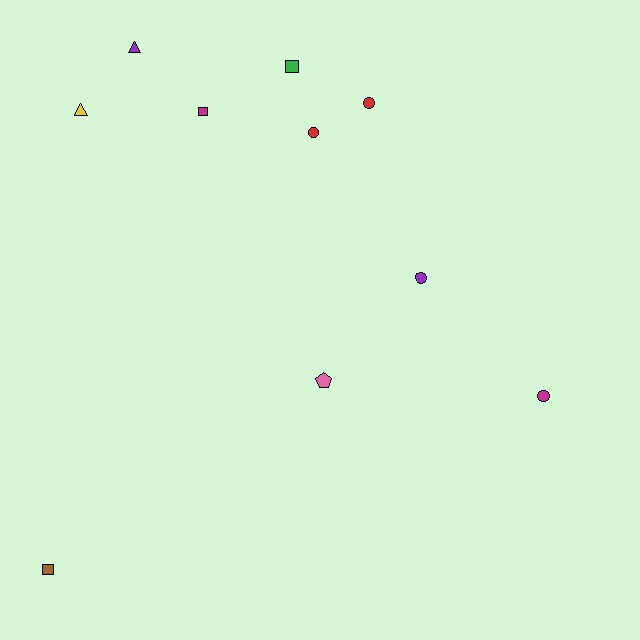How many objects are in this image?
There are 10 objects.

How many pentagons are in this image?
There is 1 pentagon.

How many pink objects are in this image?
There is 1 pink object.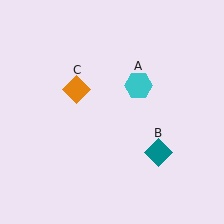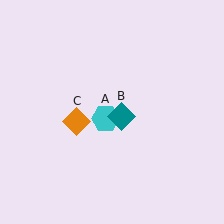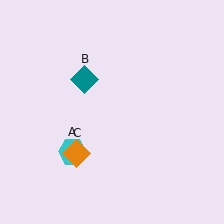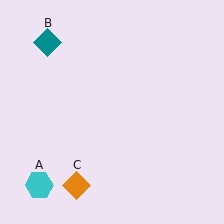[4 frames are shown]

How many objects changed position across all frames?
3 objects changed position: cyan hexagon (object A), teal diamond (object B), orange diamond (object C).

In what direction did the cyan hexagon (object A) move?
The cyan hexagon (object A) moved down and to the left.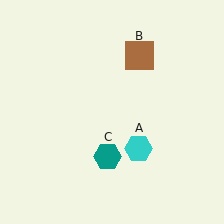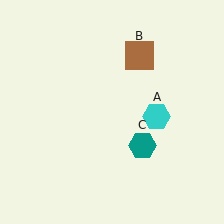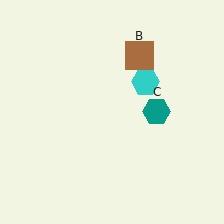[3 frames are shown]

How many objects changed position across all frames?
2 objects changed position: cyan hexagon (object A), teal hexagon (object C).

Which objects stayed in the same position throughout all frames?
Brown square (object B) remained stationary.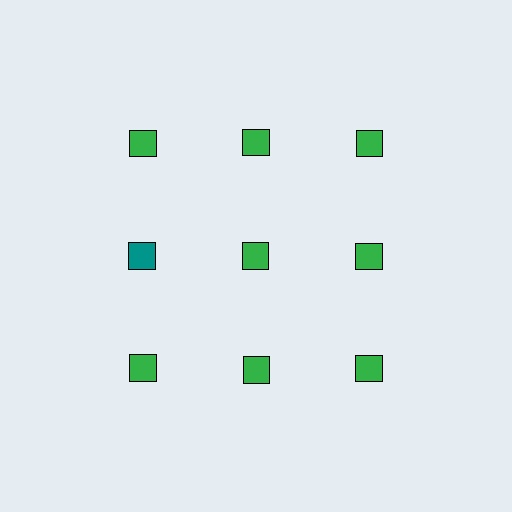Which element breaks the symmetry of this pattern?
The teal square in the second row, leftmost column breaks the symmetry. All other shapes are green squares.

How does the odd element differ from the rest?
It has a different color: teal instead of green.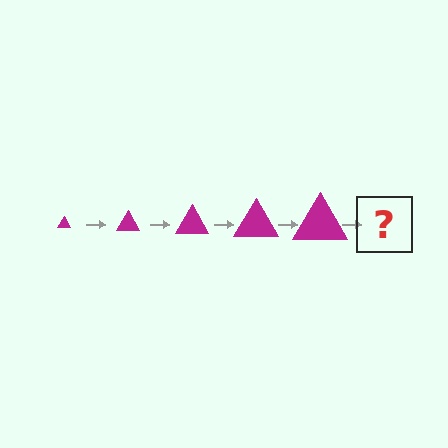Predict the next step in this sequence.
The next step is a magenta triangle, larger than the previous one.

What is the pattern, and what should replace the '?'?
The pattern is that the triangle gets progressively larger each step. The '?' should be a magenta triangle, larger than the previous one.